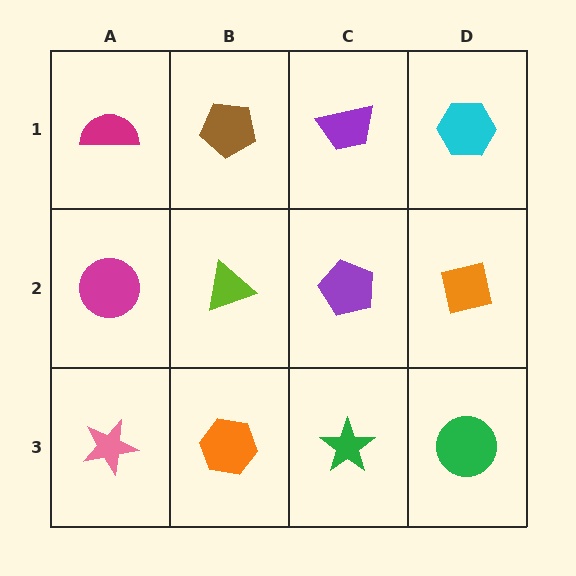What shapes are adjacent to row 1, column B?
A lime triangle (row 2, column B), a magenta semicircle (row 1, column A), a purple trapezoid (row 1, column C).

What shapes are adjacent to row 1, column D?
An orange square (row 2, column D), a purple trapezoid (row 1, column C).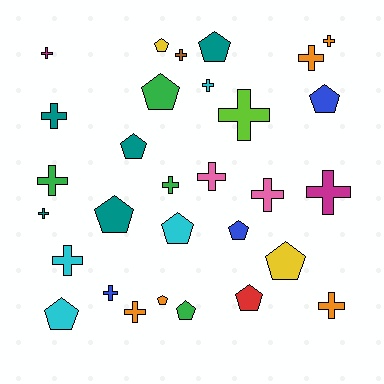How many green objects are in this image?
There are 4 green objects.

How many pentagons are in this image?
There are 13 pentagons.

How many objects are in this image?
There are 30 objects.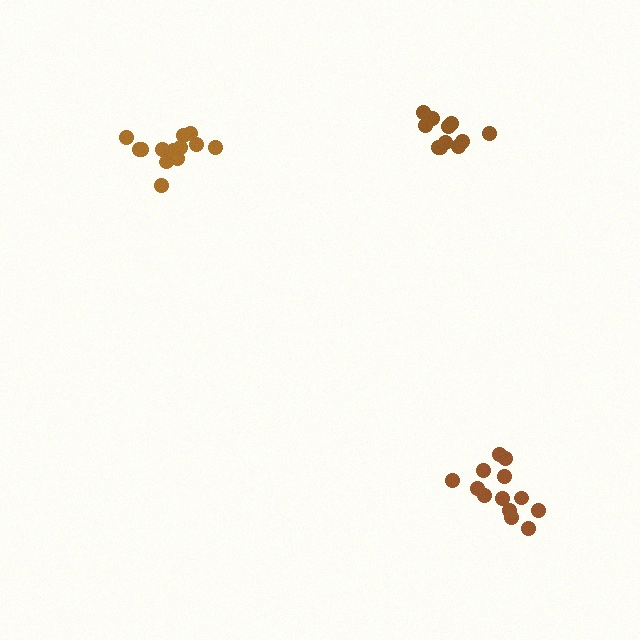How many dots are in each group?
Group 1: 13 dots, Group 2: 11 dots, Group 3: 13 dots (37 total).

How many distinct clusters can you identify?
There are 3 distinct clusters.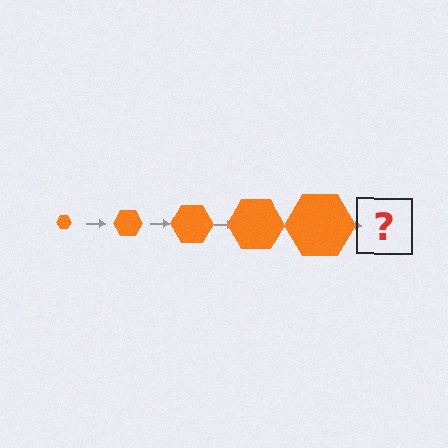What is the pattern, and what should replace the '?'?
The pattern is that the hexagon gets progressively larger each step. The '?' should be an orange hexagon, larger than the previous one.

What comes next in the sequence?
The next element should be an orange hexagon, larger than the previous one.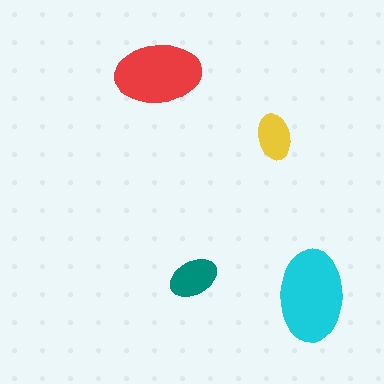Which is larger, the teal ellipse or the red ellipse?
The red one.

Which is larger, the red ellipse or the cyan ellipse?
The cyan one.